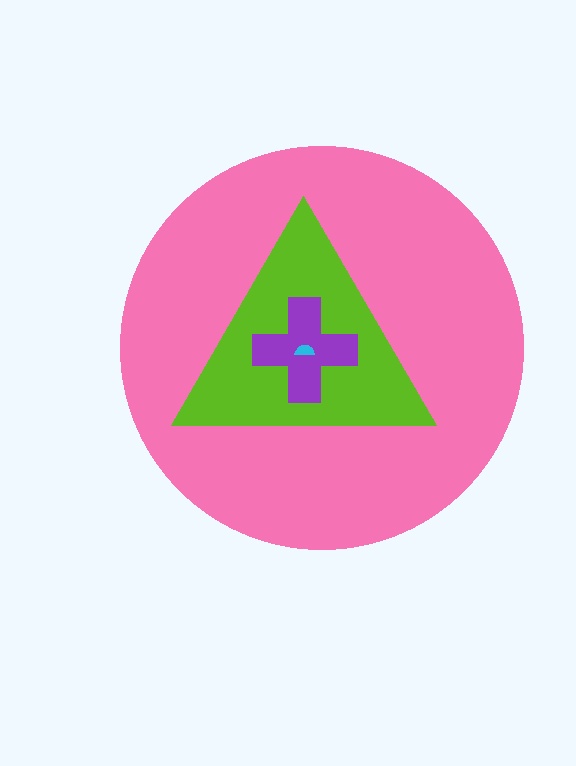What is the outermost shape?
The pink circle.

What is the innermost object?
The cyan semicircle.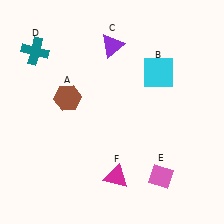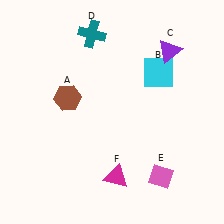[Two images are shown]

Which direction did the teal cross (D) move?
The teal cross (D) moved right.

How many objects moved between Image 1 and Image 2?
2 objects moved between the two images.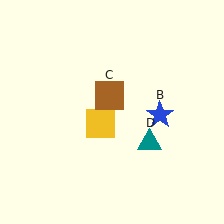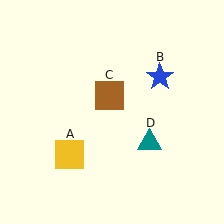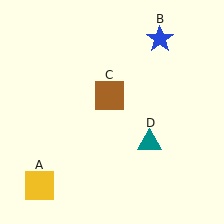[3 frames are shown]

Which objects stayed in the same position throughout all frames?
Brown square (object C) and teal triangle (object D) remained stationary.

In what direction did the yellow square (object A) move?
The yellow square (object A) moved down and to the left.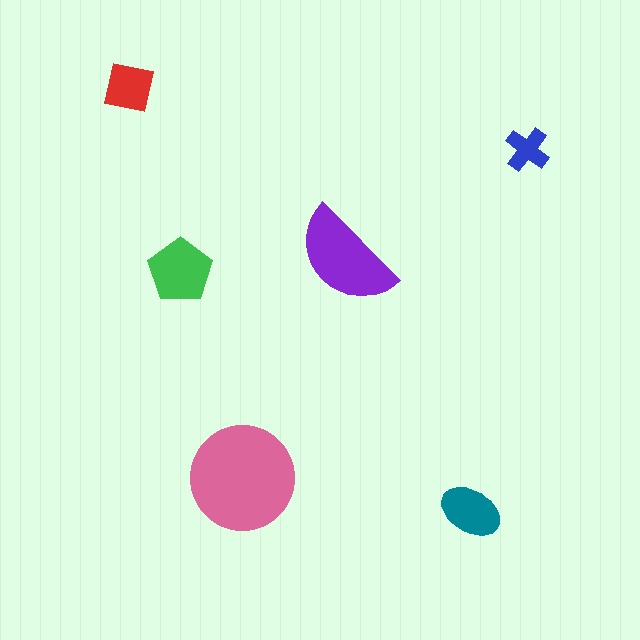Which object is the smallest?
The blue cross.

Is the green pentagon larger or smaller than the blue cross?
Larger.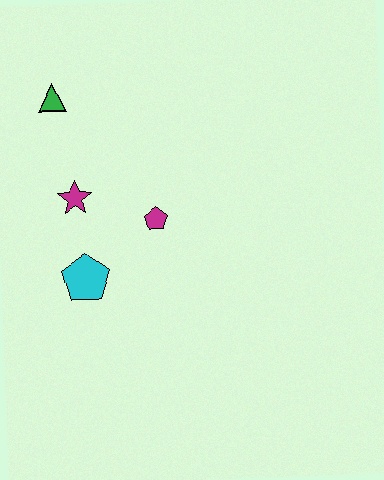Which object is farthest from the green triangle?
The cyan pentagon is farthest from the green triangle.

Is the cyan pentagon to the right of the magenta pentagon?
No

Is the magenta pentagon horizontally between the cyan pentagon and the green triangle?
No